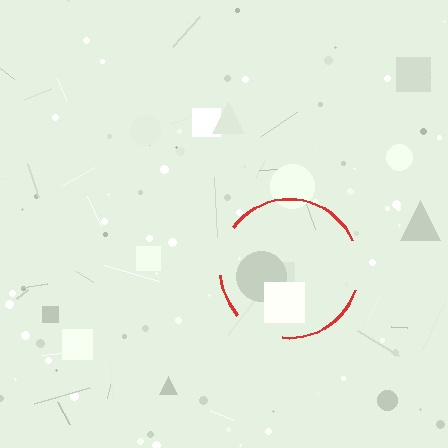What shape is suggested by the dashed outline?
The dashed outline suggests a circle.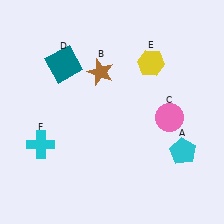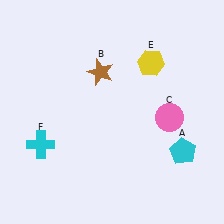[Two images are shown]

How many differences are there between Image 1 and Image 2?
There is 1 difference between the two images.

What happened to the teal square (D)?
The teal square (D) was removed in Image 2. It was in the top-left area of Image 1.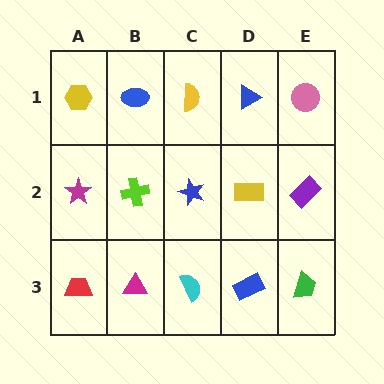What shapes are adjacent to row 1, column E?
A purple rectangle (row 2, column E), a blue triangle (row 1, column D).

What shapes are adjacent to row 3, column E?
A purple rectangle (row 2, column E), a blue rectangle (row 3, column D).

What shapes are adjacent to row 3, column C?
A blue star (row 2, column C), a magenta triangle (row 3, column B), a blue rectangle (row 3, column D).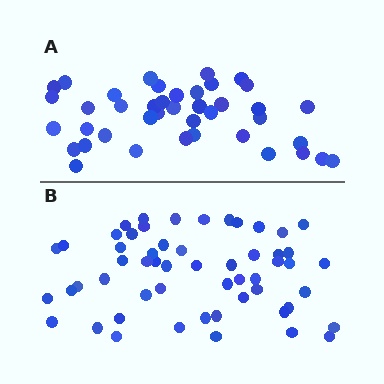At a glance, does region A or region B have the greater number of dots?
Region B (the bottom region) has more dots.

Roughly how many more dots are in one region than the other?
Region B has approximately 15 more dots than region A.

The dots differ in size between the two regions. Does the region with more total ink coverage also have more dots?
No. Region A has more total ink coverage because its dots are larger, but region B actually contains more individual dots. Total area can be misleading — the number of items is what matters here.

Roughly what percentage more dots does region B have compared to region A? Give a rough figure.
About 35% more.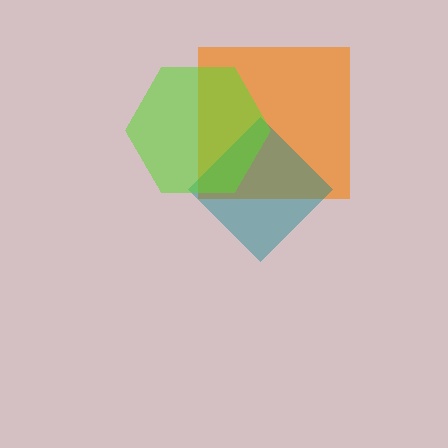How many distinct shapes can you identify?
There are 3 distinct shapes: an orange square, a teal diamond, a lime hexagon.